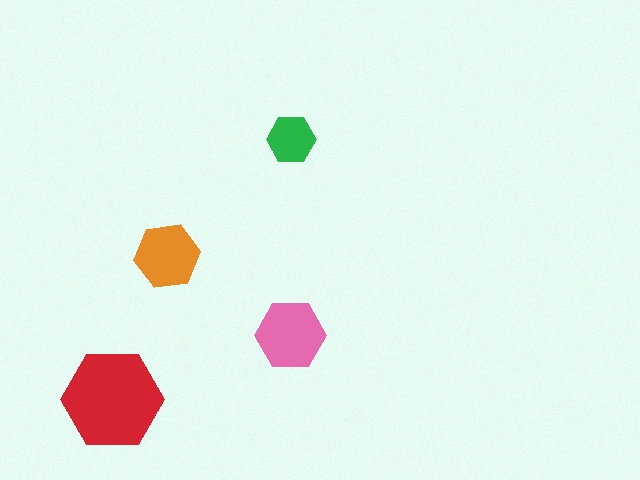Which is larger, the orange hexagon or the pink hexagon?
The pink one.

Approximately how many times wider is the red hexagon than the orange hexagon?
About 1.5 times wider.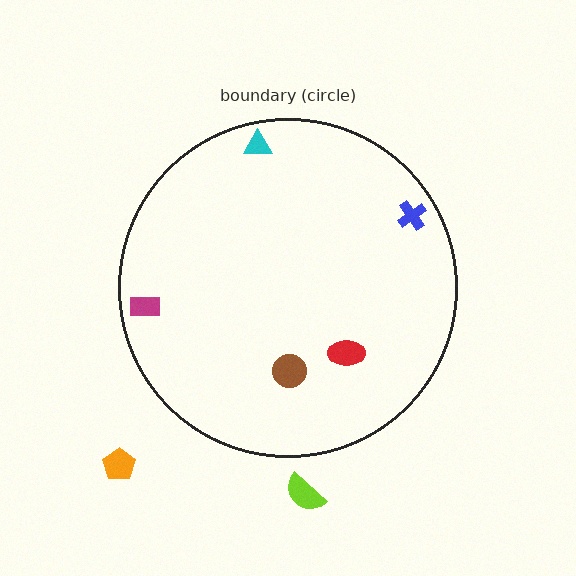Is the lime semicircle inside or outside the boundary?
Outside.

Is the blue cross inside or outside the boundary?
Inside.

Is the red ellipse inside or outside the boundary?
Inside.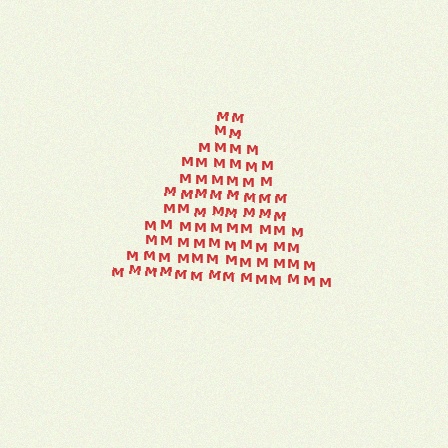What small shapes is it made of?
It is made of small letter M's.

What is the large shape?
The large shape is a triangle.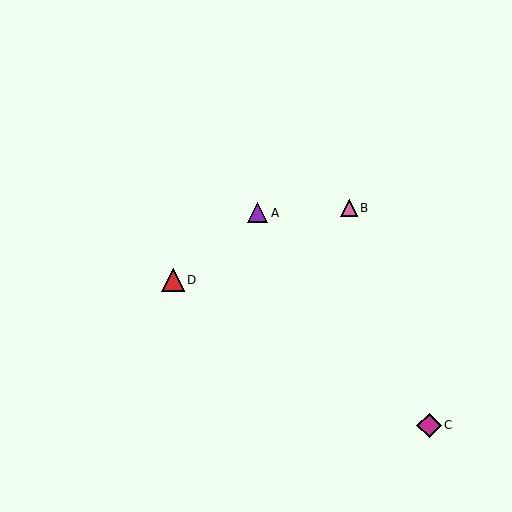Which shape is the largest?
The magenta diamond (labeled C) is the largest.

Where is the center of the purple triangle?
The center of the purple triangle is at (258, 213).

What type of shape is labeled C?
Shape C is a magenta diamond.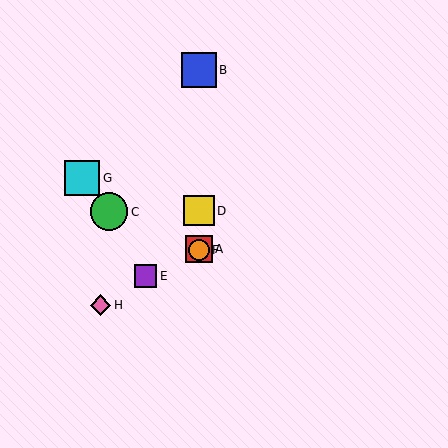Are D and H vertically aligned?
No, D is at x≈199 and H is at x≈101.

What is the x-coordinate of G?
Object G is at x≈82.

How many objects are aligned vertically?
4 objects (A, B, D, F) are aligned vertically.